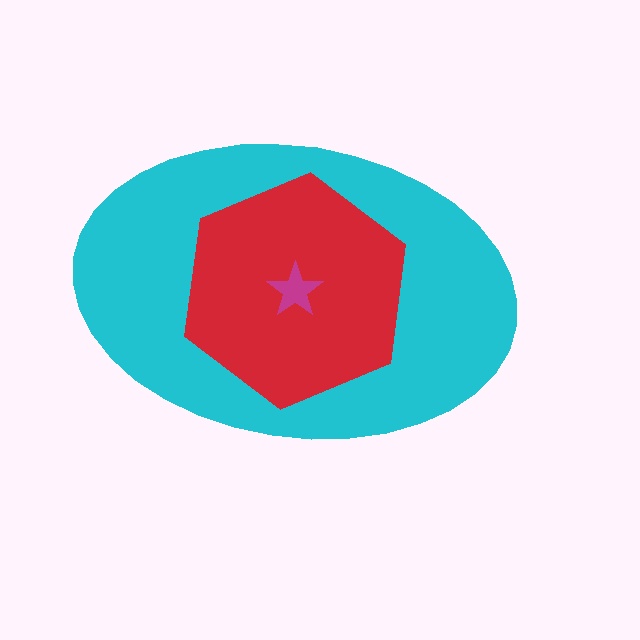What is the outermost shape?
The cyan ellipse.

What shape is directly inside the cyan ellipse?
The red hexagon.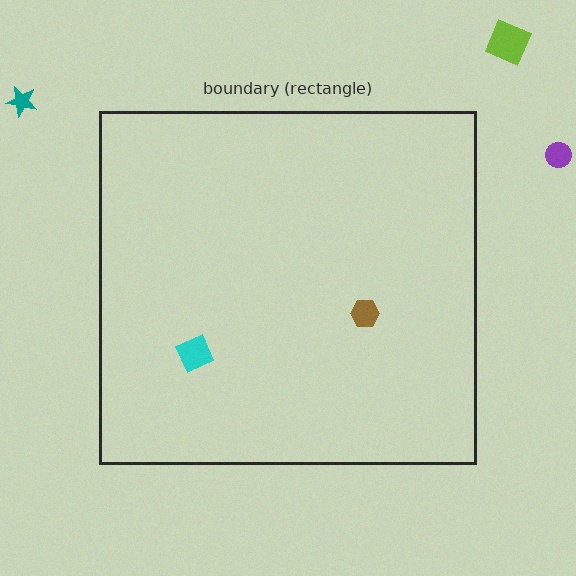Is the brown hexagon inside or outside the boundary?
Inside.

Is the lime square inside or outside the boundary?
Outside.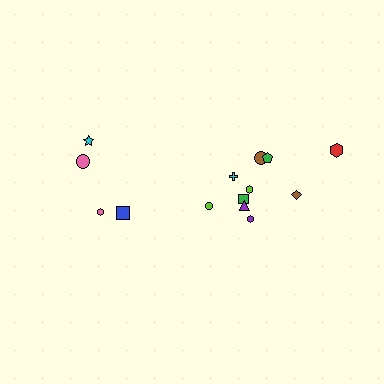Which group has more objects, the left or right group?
The right group.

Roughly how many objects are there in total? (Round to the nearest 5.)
Roughly 15 objects in total.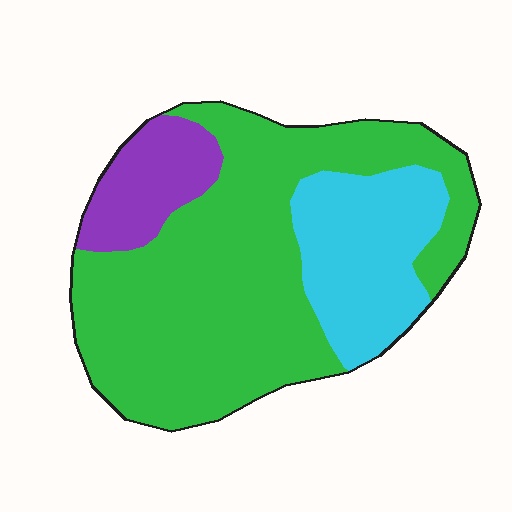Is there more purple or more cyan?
Cyan.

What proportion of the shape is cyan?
Cyan takes up about one quarter (1/4) of the shape.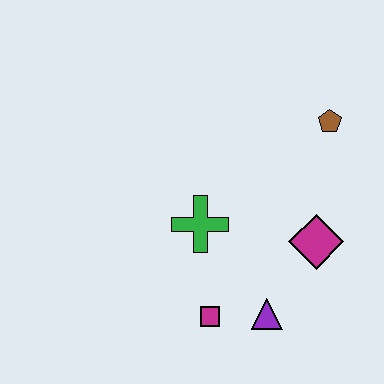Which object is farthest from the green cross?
The brown pentagon is farthest from the green cross.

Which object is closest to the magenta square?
The purple triangle is closest to the magenta square.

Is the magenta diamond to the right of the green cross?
Yes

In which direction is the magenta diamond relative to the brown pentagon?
The magenta diamond is below the brown pentagon.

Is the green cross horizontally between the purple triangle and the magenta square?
No